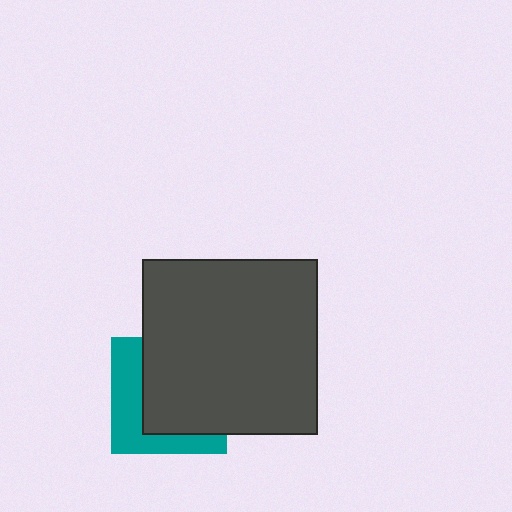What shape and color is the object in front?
The object in front is a dark gray square.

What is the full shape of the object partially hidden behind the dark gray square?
The partially hidden object is a teal square.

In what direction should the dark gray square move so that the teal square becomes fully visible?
The dark gray square should move toward the upper-right. That is the shortest direction to clear the overlap and leave the teal square fully visible.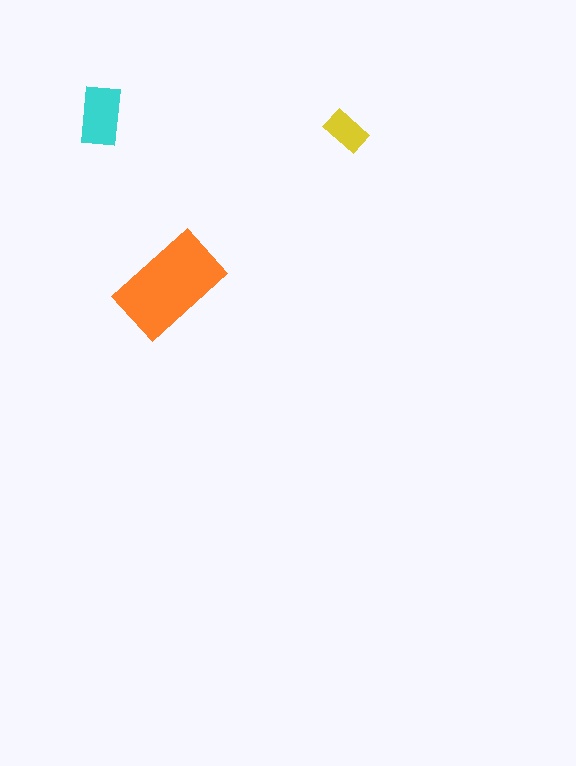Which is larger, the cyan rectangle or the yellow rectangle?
The cyan one.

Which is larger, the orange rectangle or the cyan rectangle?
The orange one.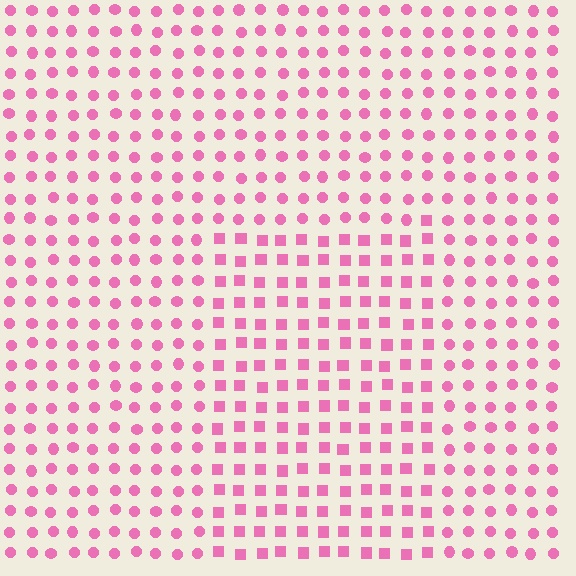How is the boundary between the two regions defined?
The boundary is defined by a change in element shape: squares inside vs. circles outside. All elements share the same color and spacing.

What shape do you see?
I see a rectangle.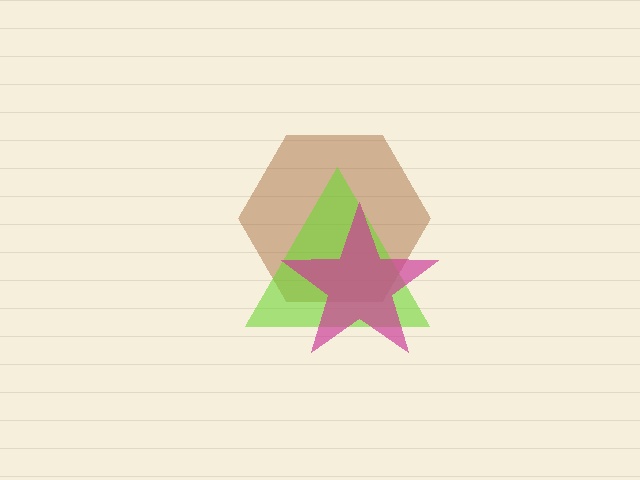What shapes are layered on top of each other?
The layered shapes are: a brown hexagon, a lime triangle, a magenta star.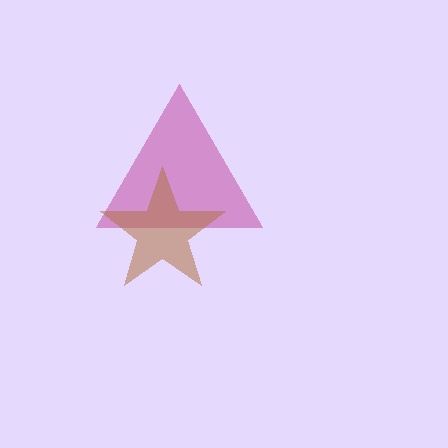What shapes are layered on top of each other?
The layered shapes are: a magenta triangle, a brown star.